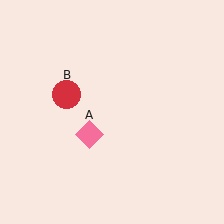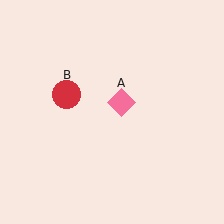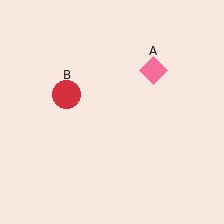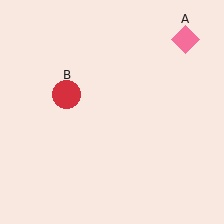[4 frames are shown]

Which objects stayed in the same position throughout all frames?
Red circle (object B) remained stationary.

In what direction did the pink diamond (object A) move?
The pink diamond (object A) moved up and to the right.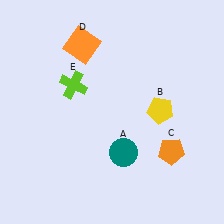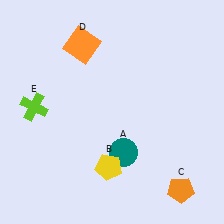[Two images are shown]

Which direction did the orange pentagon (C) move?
The orange pentagon (C) moved down.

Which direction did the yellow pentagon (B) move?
The yellow pentagon (B) moved down.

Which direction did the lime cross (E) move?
The lime cross (E) moved left.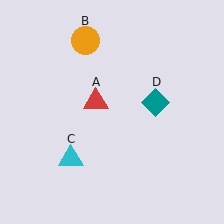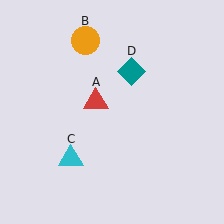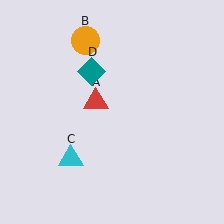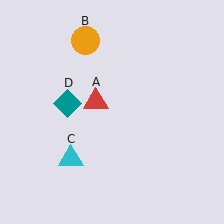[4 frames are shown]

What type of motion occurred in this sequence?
The teal diamond (object D) rotated counterclockwise around the center of the scene.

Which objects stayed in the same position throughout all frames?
Red triangle (object A) and orange circle (object B) and cyan triangle (object C) remained stationary.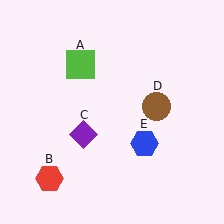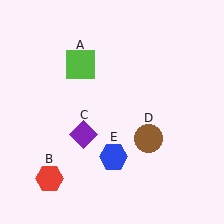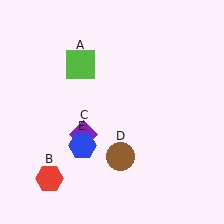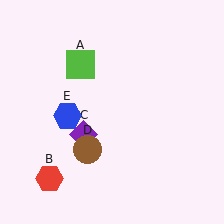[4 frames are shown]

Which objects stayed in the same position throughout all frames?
Lime square (object A) and red hexagon (object B) and purple diamond (object C) remained stationary.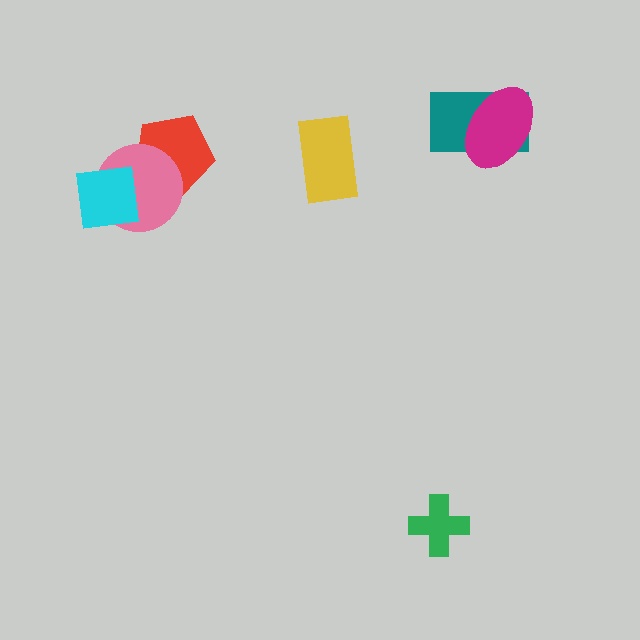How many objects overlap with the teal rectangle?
1 object overlaps with the teal rectangle.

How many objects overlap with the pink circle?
2 objects overlap with the pink circle.